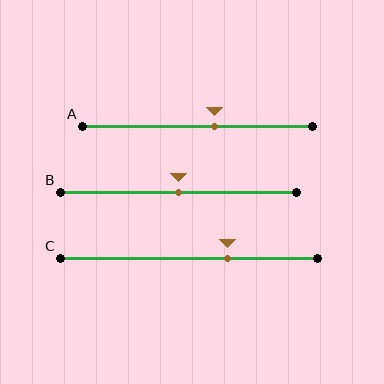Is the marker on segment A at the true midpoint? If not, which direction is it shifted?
No, the marker on segment A is shifted to the right by about 7% of the segment length.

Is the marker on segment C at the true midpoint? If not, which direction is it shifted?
No, the marker on segment C is shifted to the right by about 15% of the segment length.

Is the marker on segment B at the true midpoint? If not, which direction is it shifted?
Yes, the marker on segment B is at the true midpoint.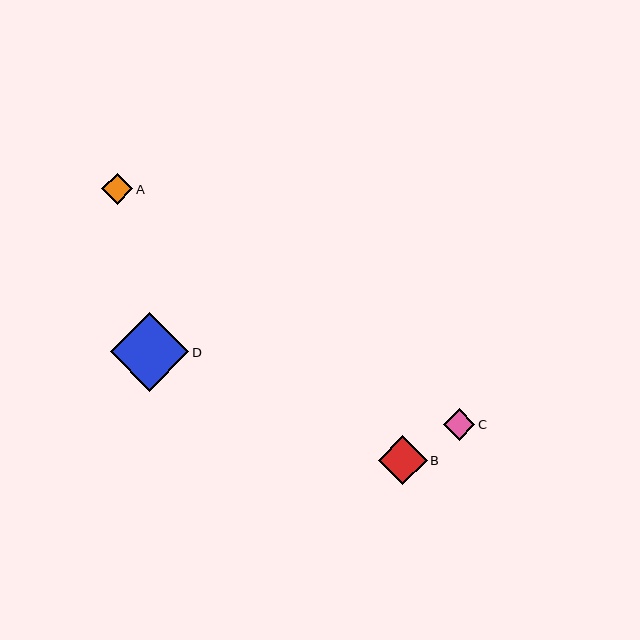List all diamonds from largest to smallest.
From largest to smallest: D, B, C, A.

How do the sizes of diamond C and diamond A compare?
Diamond C and diamond A are approximately the same size.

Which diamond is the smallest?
Diamond A is the smallest with a size of approximately 31 pixels.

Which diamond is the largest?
Diamond D is the largest with a size of approximately 79 pixels.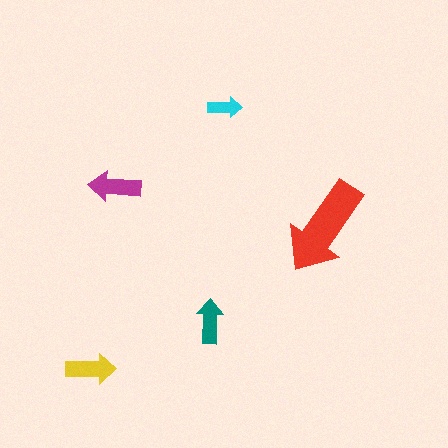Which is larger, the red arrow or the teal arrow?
The red one.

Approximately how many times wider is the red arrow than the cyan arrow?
About 3 times wider.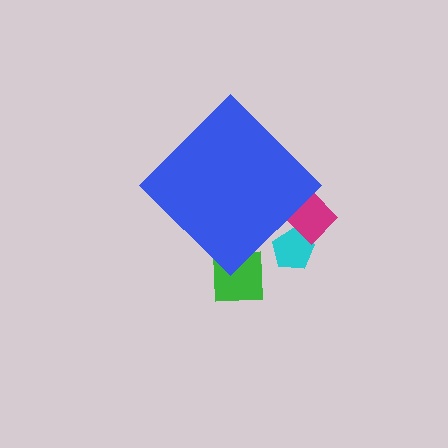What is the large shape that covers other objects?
A blue diamond.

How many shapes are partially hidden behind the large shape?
3 shapes are partially hidden.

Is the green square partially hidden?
Yes, the green square is partially hidden behind the blue diamond.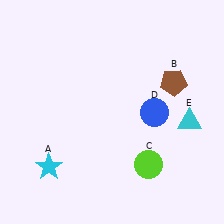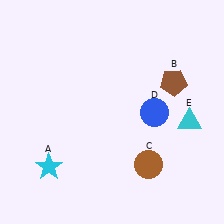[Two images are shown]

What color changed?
The circle (C) changed from lime in Image 1 to brown in Image 2.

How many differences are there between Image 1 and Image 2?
There is 1 difference between the two images.